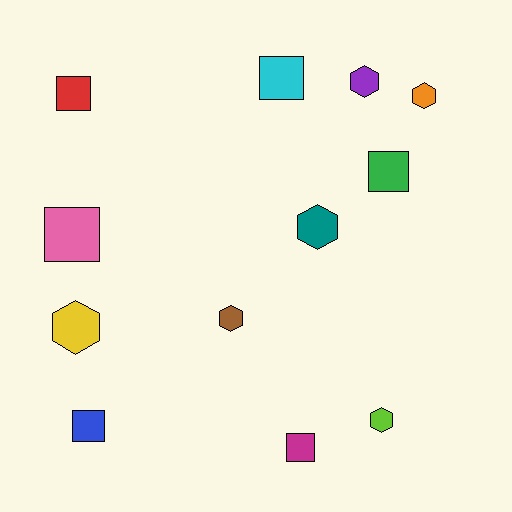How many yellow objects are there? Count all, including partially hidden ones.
There is 1 yellow object.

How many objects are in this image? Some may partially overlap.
There are 12 objects.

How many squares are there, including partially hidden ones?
There are 6 squares.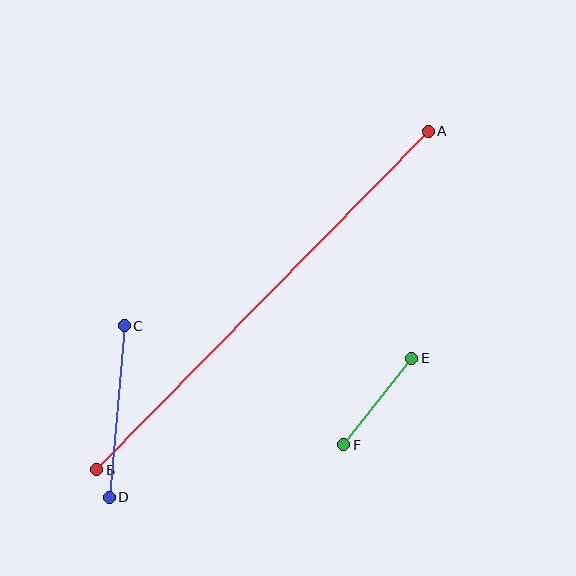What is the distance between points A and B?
The distance is approximately 474 pixels.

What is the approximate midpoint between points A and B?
The midpoint is at approximately (262, 300) pixels.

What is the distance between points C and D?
The distance is approximately 172 pixels.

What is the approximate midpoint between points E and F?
The midpoint is at approximately (378, 402) pixels.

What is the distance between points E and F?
The distance is approximately 110 pixels.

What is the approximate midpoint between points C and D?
The midpoint is at approximately (117, 412) pixels.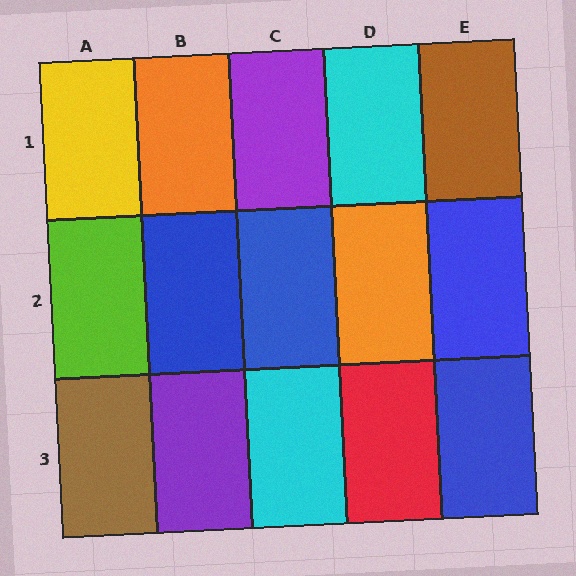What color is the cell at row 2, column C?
Blue.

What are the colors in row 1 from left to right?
Yellow, orange, purple, cyan, brown.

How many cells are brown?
2 cells are brown.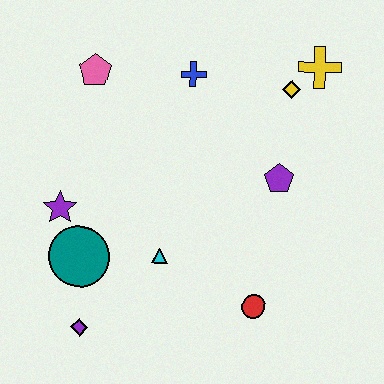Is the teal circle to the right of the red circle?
No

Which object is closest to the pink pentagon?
The blue cross is closest to the pink pentagon.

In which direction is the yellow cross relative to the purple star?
The yellow cross is to the right of the purple star.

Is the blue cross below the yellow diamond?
No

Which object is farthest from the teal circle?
The yellow cross is farthest from the teal circle.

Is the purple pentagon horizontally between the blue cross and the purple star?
No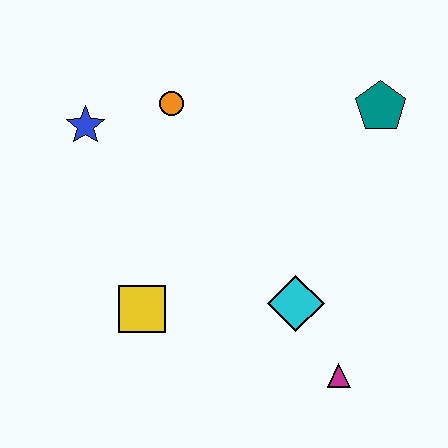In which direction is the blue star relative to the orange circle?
The blue star is to the left of the orange circle.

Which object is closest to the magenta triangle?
The cyan diamond is closest to the magenta triangle.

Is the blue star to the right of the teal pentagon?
No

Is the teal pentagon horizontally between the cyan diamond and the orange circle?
No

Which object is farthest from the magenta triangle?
The blue star is farthest from the magenta triangle.